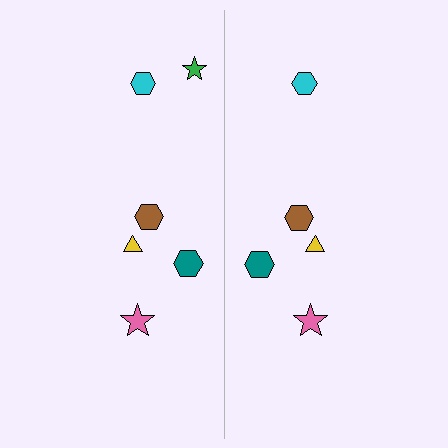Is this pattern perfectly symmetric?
No, the pattern is not perfectly symmetric. A green star is missing from the right side.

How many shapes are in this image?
There are 11 shapes in this image.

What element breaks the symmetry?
A green star is missing from the right side.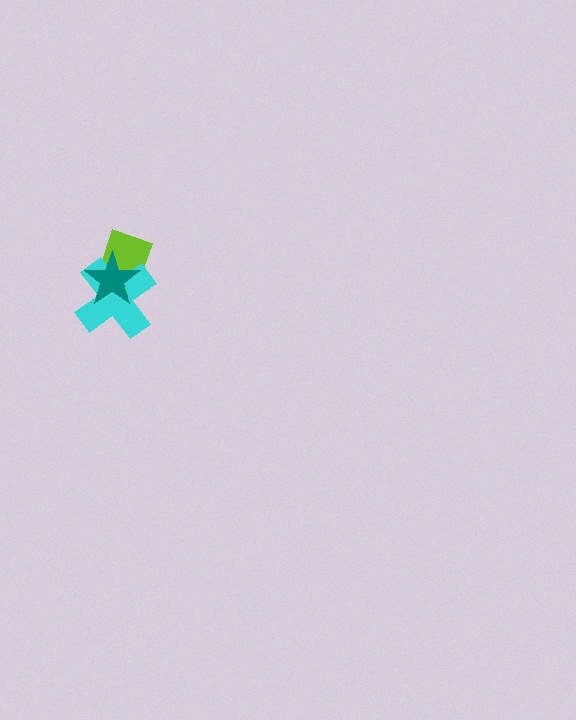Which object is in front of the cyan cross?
The teal star is in front of the cyan cross.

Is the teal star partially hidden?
No, no other shape covers it.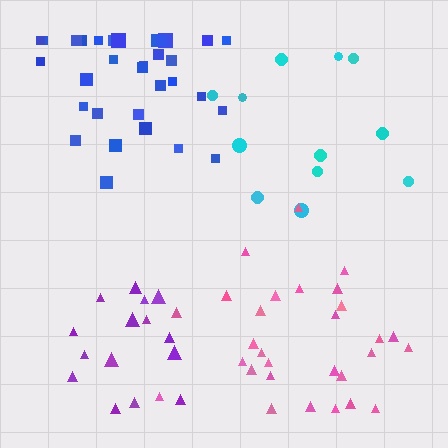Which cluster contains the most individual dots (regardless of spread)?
Blue (32).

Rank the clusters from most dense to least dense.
blue, pink, purple, cyan.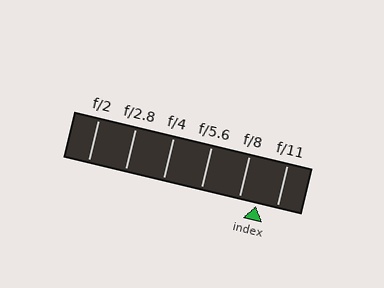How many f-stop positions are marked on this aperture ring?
There are 6 f-stop positions marked.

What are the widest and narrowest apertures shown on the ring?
The widest aperture shown is f/2 and the narrowest is f/11.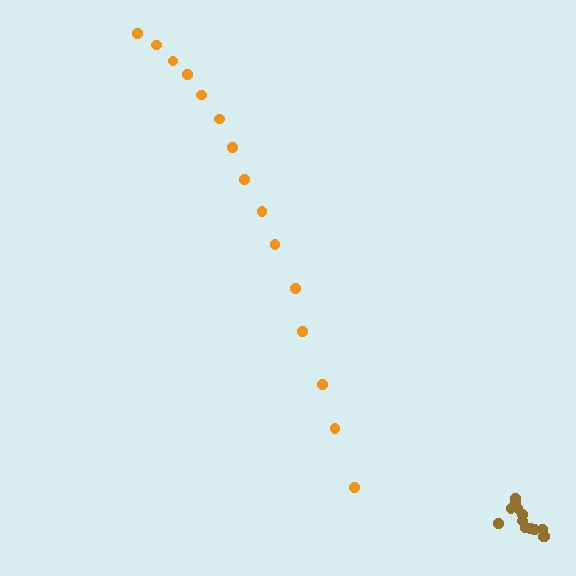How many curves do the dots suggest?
There are 2 distinct paths.